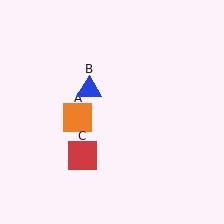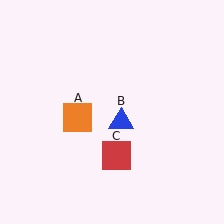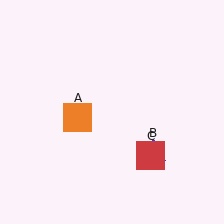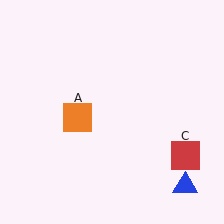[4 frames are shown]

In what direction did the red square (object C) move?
The red square (object C) moved right.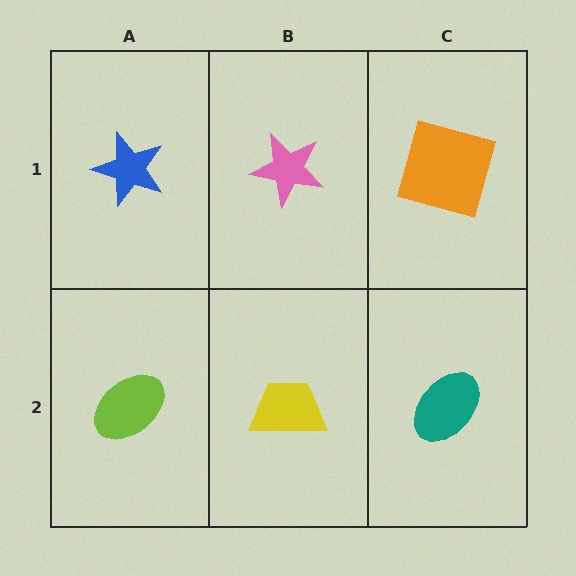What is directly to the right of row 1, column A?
A pink star.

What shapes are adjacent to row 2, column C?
An orange square (row 1, column C), a yellow trapezoid (row 2, column B).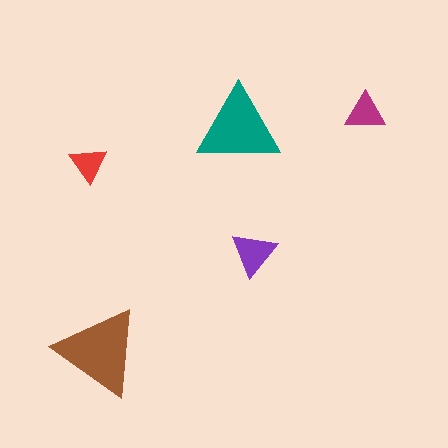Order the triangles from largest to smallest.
the brown one, the teal one, the purple one, the magenta one, the red one.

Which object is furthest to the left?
The red triangle is leftmost.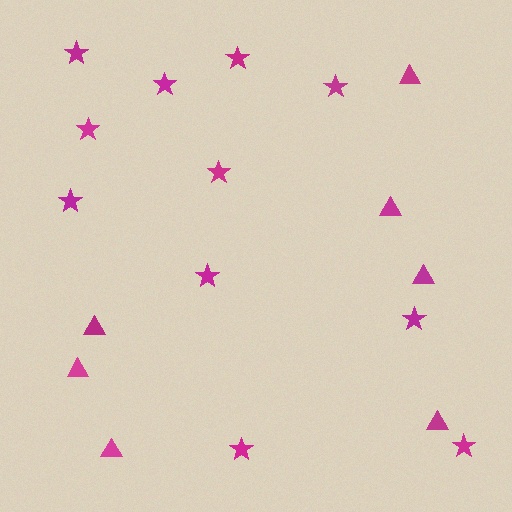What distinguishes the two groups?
There are 2 groups: one group of triangles (7) and one group of stars (11).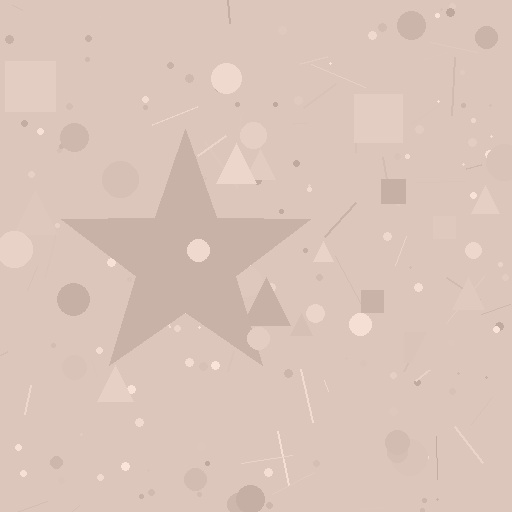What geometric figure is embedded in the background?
A star is embedded in the background.